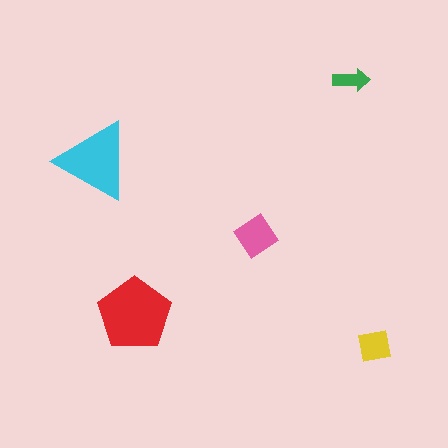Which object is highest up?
The green arrow is topmost.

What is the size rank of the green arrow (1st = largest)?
5th.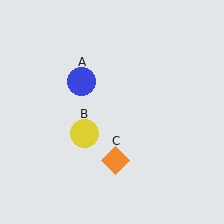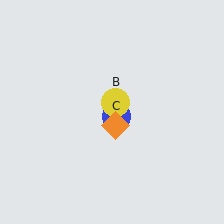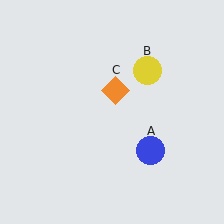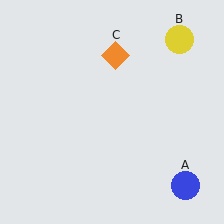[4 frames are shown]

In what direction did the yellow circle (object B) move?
The yellow circle (object B) moved up and to the right.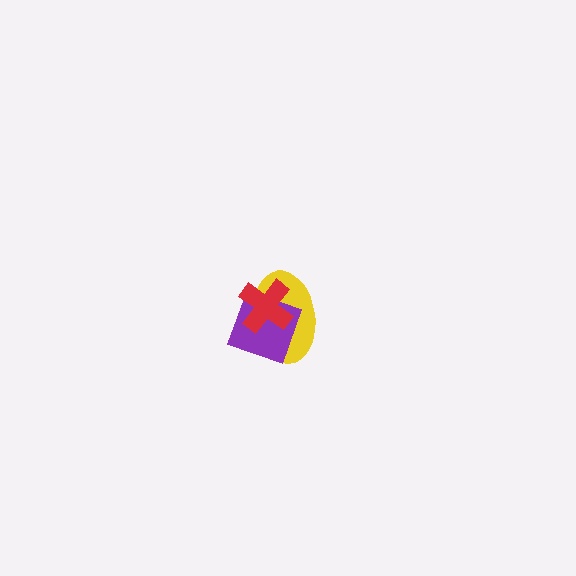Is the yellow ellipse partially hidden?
Yes, it is partially covered by another shape.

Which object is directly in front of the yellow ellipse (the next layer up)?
The purple diamond is directly in front of the yellow ellipse.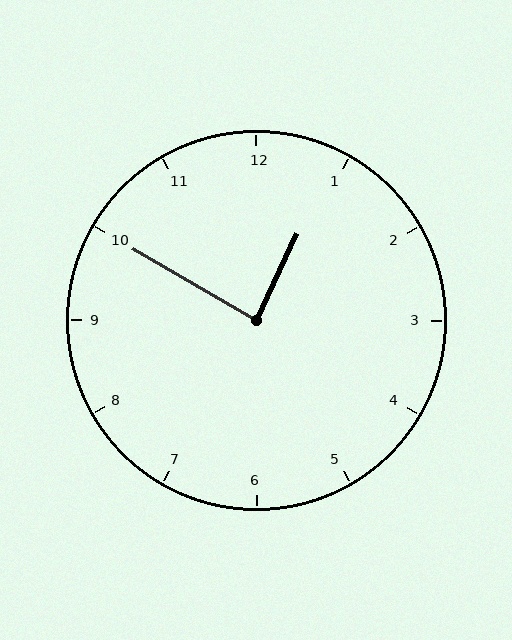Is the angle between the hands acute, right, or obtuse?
It is right.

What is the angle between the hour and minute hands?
Approximately 85 degrees.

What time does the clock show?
12:50.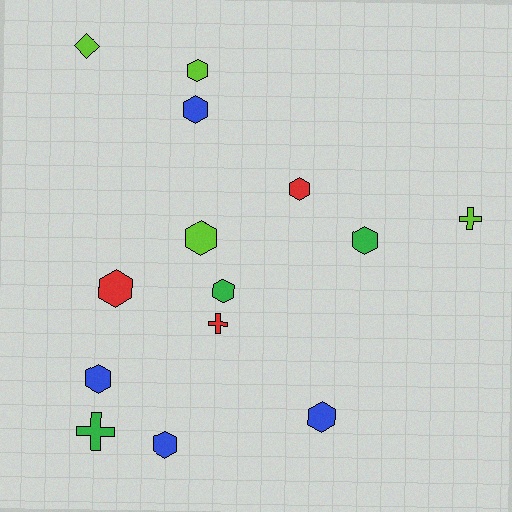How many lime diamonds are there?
There is 1 lime diamond.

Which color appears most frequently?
Blue, with 4 objects.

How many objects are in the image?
There are 14 objects.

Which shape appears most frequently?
Hexagon, with 10 objects.